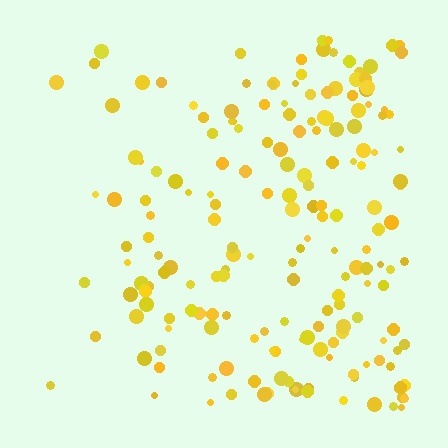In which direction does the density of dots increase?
From left to right, with the right side densest.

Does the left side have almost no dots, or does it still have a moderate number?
Still a moderate number, just noticeably fewer than the right.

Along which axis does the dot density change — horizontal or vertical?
Horizontal.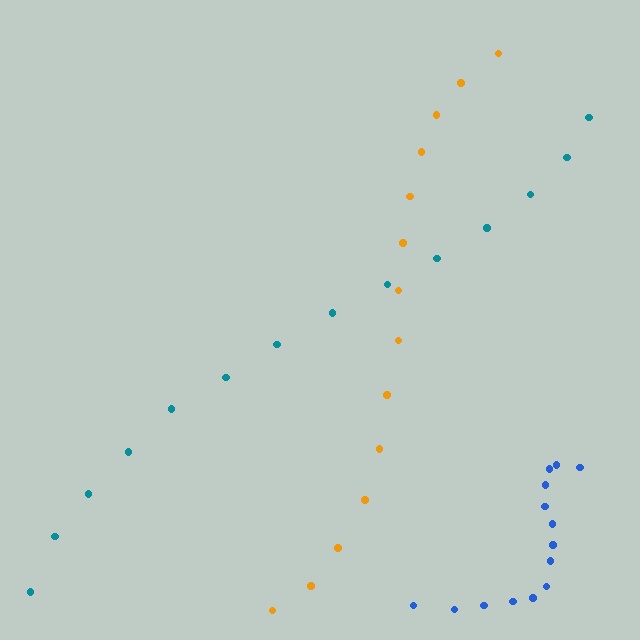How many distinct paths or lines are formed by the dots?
There are 3 distinct paths.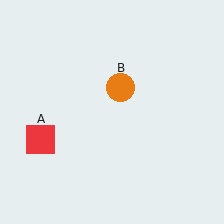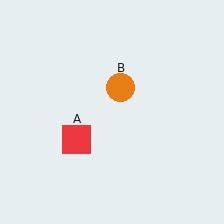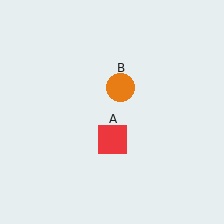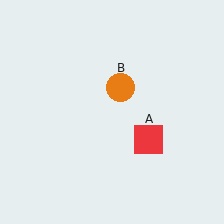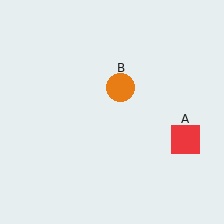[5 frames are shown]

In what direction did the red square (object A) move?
The red square (object A) moved right.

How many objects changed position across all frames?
1 object changed position: red square (object A).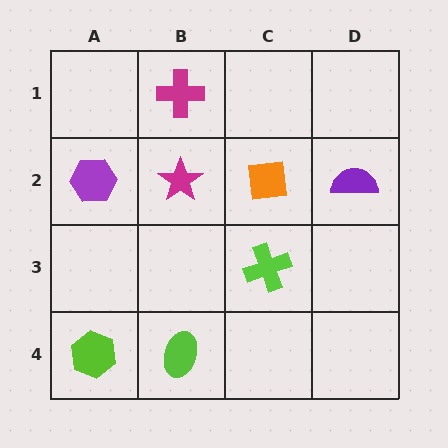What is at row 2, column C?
An orange square.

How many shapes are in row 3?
1 shape.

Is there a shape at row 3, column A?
No, that cell is empty.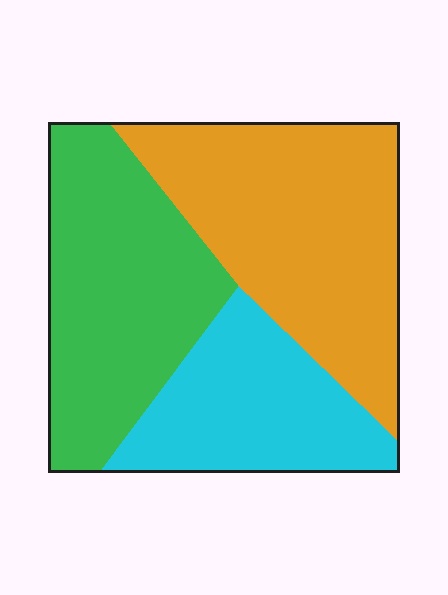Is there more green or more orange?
Orange.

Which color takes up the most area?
Orange, at roughly 40%.